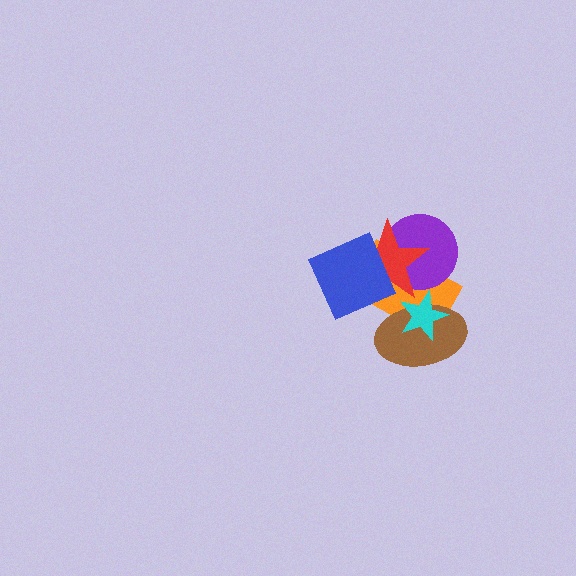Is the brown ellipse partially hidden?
Yes, it is partially covered by another shape.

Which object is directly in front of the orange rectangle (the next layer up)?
The purple circle is directly in front of the orange rectangle.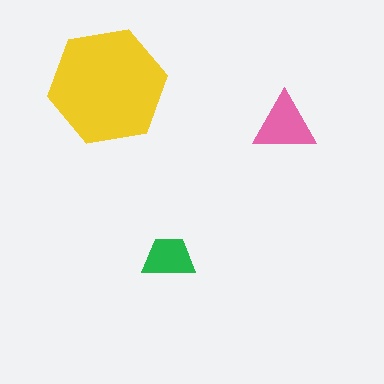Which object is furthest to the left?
The yellow hexagon is leftmost.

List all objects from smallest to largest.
The green trapezoid, the pink triangle, the yellow hexagon.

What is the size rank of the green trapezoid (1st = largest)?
3rd.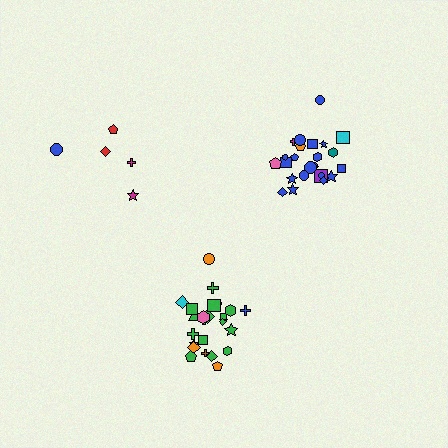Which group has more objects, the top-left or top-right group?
The top-right group.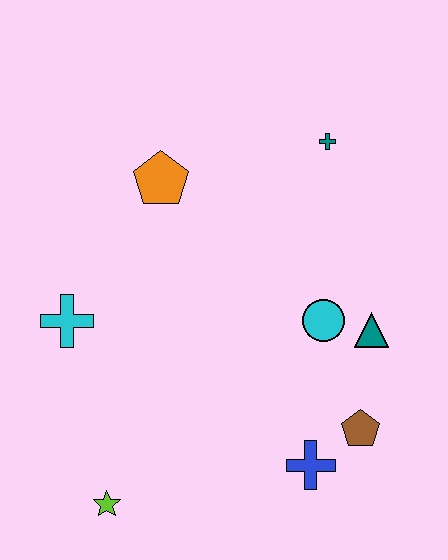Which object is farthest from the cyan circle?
The lime star is farthest from the cyan circle.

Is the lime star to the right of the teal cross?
No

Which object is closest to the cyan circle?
The teal triangle is closest to the cyan circle.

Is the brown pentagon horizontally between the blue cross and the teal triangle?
Yes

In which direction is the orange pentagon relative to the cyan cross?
The orange pentagon is above the cyan cross.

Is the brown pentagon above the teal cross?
No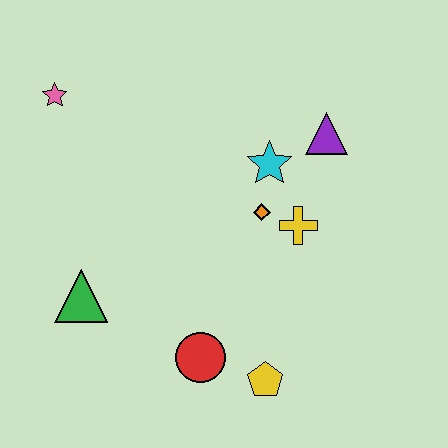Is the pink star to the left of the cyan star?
Yes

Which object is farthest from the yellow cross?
The pink star is farthest from the yellow cross.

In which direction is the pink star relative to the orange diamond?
The pink star is to the left of the orange diamond.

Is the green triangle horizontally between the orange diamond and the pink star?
Yes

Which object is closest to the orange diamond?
The yellow cross is closest to the orange diamond.